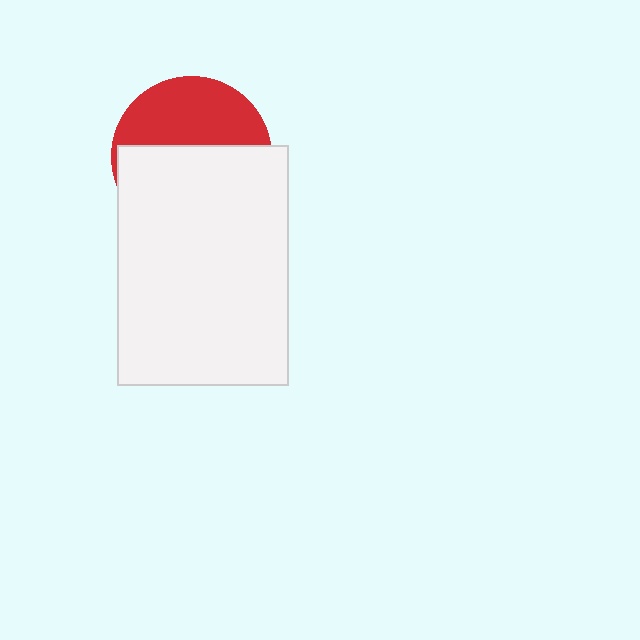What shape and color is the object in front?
The object in front is a white rectangle.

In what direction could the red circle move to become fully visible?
The red circle could move up. That would shift it out from behind the white rectangle entirely.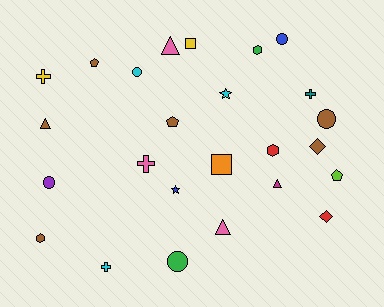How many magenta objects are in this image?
There is 1 magenta object.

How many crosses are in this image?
There are 4 crosses.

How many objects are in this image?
There are 25 objects.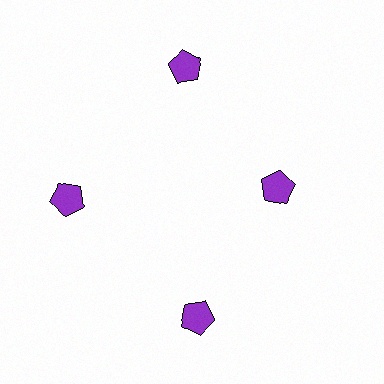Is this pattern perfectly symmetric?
No. The 4 purple pentagons are arranged in a ring, but one element near the 3 o'clock position is pulled inward toward the center, breaking the 4-fold rotational symmetry.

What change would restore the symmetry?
The symmetry would be restored by moving it outward, back onto the ring so that all 4 pentagons sit at equal angles and equal distance from the center.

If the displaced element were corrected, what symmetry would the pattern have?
It would have 4-fold rotational symmetry — the pattern would map onto itself every 90 degrees.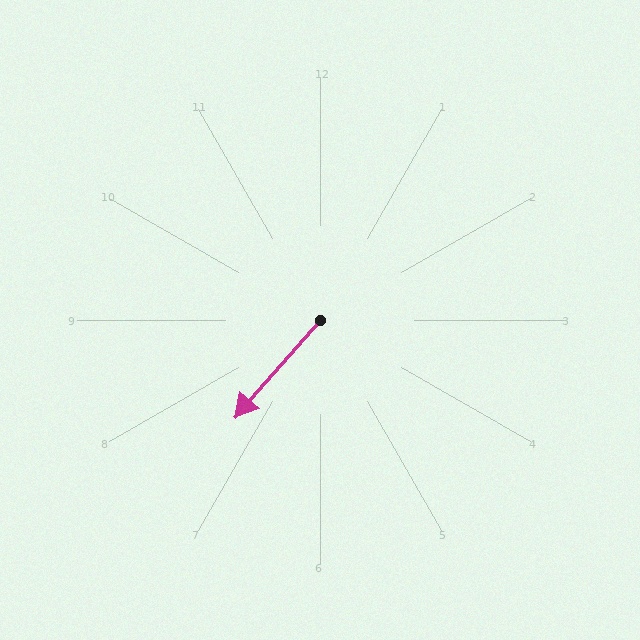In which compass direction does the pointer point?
Southwest.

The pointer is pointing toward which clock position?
Roughly 7 o'clock.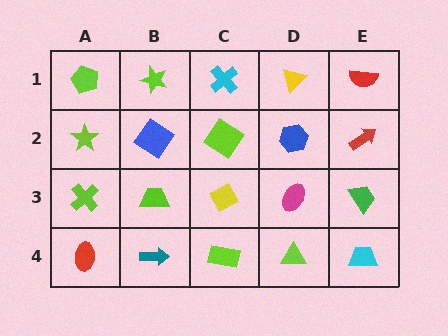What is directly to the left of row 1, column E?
A yellow triangle.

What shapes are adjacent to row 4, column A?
A lime cross (row 3, column A), a teal arrow (row 4, column B).